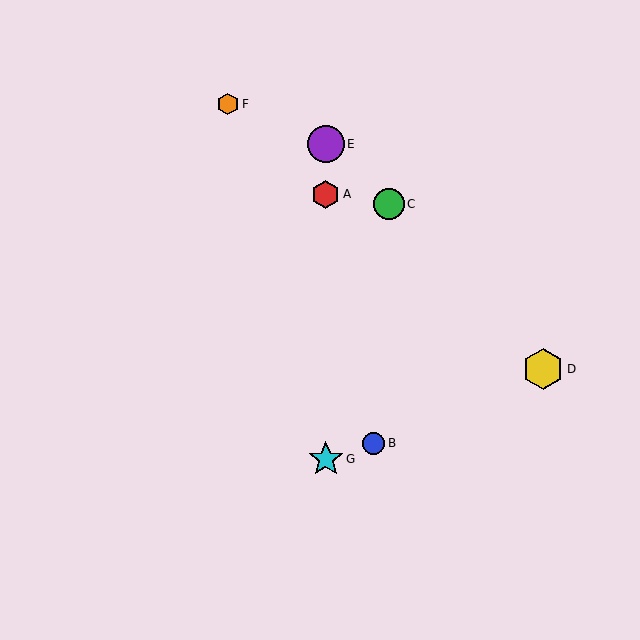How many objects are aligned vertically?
3 objects (A, E, G) are aligned vertically.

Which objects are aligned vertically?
Objects A, E, G are aligned vertically.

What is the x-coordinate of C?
Object C is at x≈389.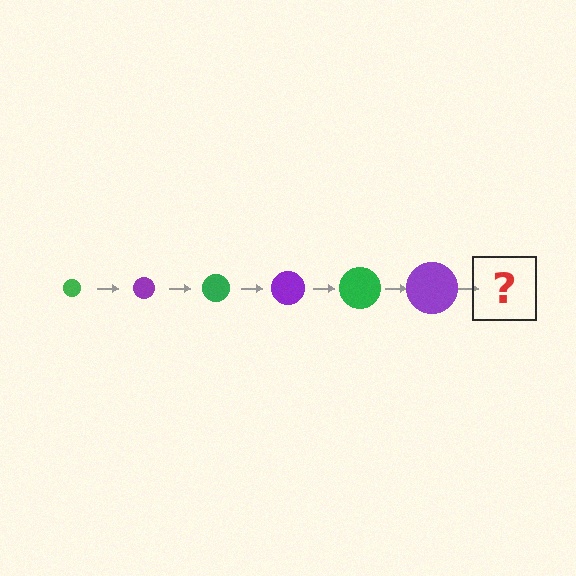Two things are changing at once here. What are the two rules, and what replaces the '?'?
The two rules are that the circle grows larger each step and the color cycles through green and purple. The '?' should be a green circle, larger than the previous one.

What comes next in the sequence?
The next element should be a green circle, larger than the previous one.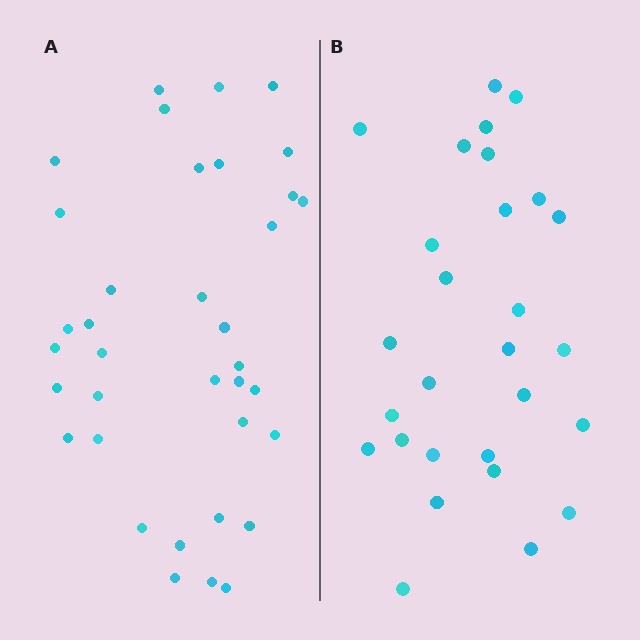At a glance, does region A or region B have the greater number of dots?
Region A (the left region) has more dots.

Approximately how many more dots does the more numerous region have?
Region A has roughly 8 or so more dots than region B.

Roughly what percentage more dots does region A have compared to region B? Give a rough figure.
About 30% more.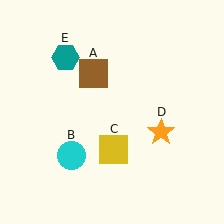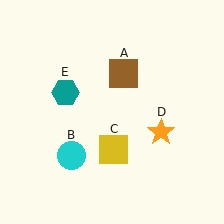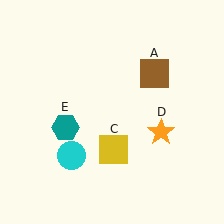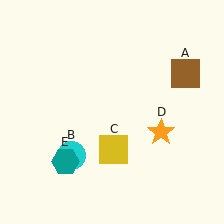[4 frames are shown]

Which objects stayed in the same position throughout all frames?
Cyan circle (object B) and yellow square (object C) and orange star (object D) remained stationary.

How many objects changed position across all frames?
2 objects changed position: brown square (object A), teal hexagon (object E).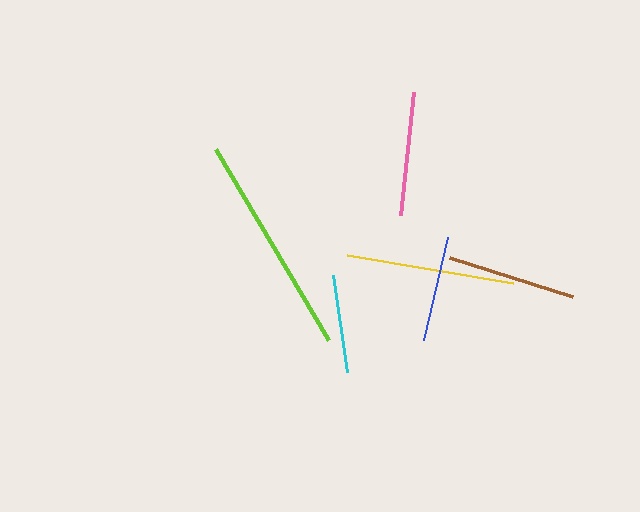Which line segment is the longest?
The lime line is the longest at approximately 222 pixels.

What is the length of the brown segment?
The brown segment is approximately 128 pixels long.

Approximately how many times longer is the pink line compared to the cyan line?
The pink line is approximately 1.3 times the length of the cyan line.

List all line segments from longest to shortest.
From longest to shortest: lime, yellow, brown, pink, blue, cyan.